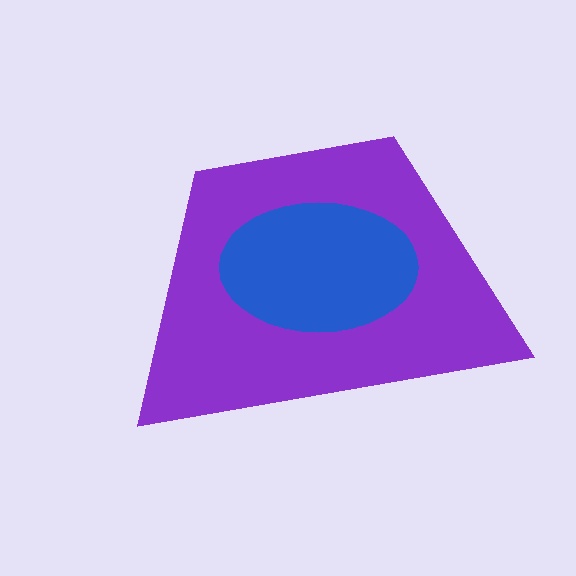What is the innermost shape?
The blue ellipse.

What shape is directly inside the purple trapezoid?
The blue ellipse.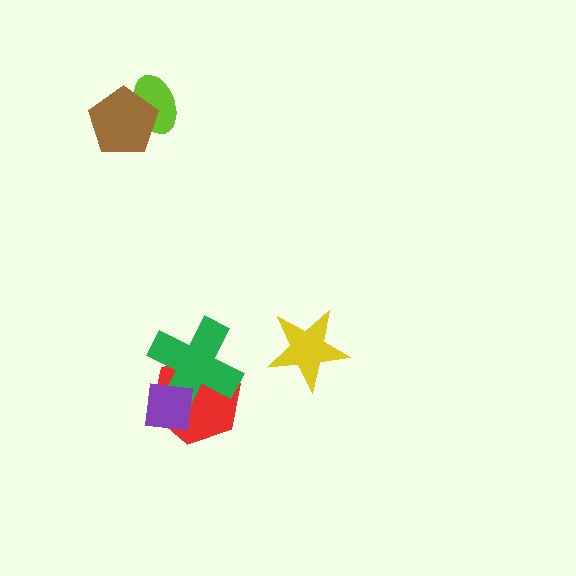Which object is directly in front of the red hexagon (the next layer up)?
The green cross is directly in front of the red hexagon.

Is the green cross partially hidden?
Yes, it is partially covered by another shape.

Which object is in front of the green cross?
The purple square is in front of the green cross.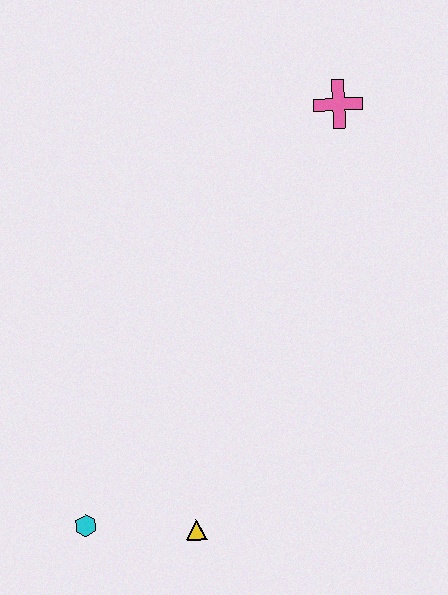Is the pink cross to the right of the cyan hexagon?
Yes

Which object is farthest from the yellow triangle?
The pink cross is farthest from the yellow triangle.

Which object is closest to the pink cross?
The yellow triangle is closest to the pink cross.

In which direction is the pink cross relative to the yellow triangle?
The pink cross is above the yellow triangle.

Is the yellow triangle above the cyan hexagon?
No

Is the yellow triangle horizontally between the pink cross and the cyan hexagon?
Yes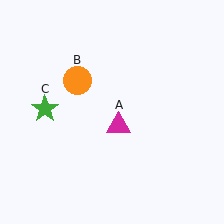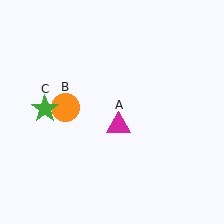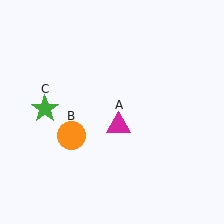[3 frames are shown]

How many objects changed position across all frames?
1 object changed position: orange circle (object B).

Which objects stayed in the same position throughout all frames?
Magenta triangle (object A) and green star (object C) remained stationary.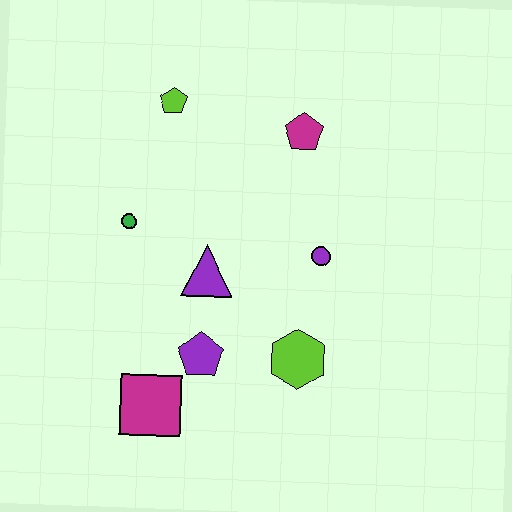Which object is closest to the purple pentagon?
The magenta square is closest to the purple pentagon.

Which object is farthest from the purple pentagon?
The lime pentagon is farthest from the purple pentagon.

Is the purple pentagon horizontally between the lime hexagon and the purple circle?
No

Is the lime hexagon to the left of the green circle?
No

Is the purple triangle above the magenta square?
Yes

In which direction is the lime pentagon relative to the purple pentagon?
The lime pentagon is above the purple pentagon.